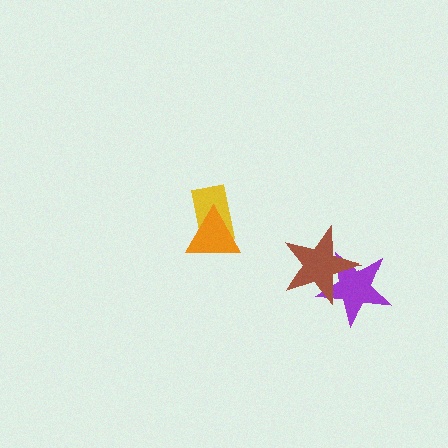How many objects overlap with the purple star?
1 object overlaps with the purple star.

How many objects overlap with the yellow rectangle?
1 object overlaps with the yellow rectangle.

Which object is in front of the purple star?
The brown star is in front of the purple star.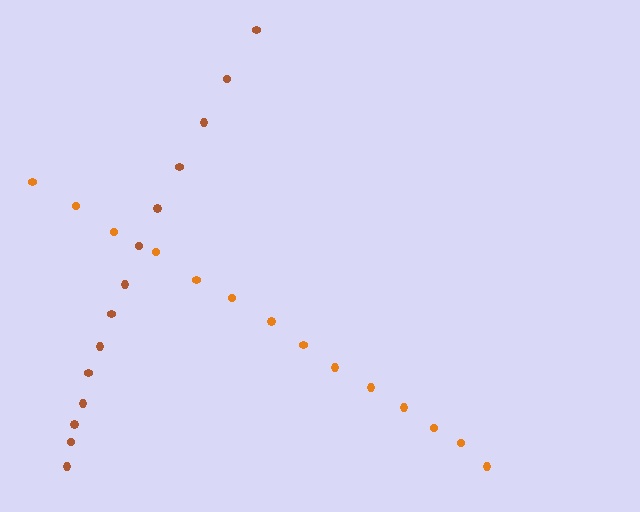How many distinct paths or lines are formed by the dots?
There are 2 distinct paths.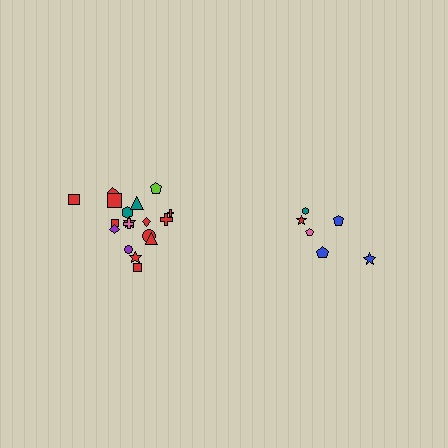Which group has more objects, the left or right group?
The left group.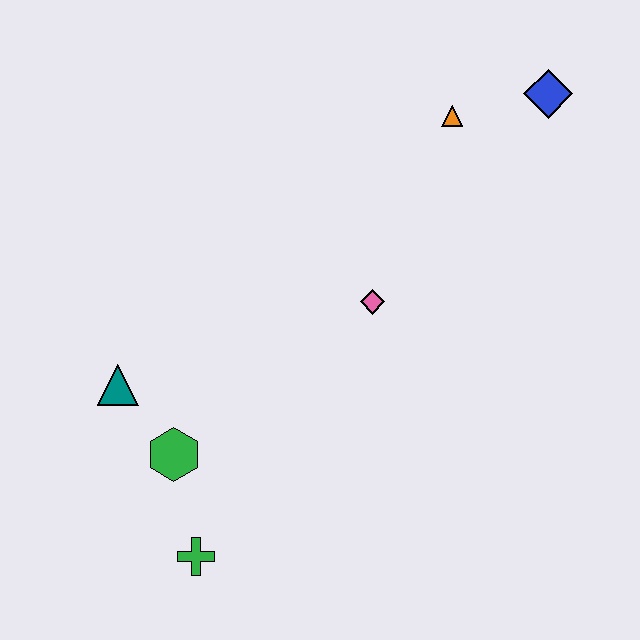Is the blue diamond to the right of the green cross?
Yes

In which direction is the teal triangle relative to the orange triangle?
The teal triangle is to the left of the orange triangle.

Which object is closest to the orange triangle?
The blue diamond is closest to the orange triangle.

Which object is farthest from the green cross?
The blue diamond is farthest from the green cross.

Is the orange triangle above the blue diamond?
No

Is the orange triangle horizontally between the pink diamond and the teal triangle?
No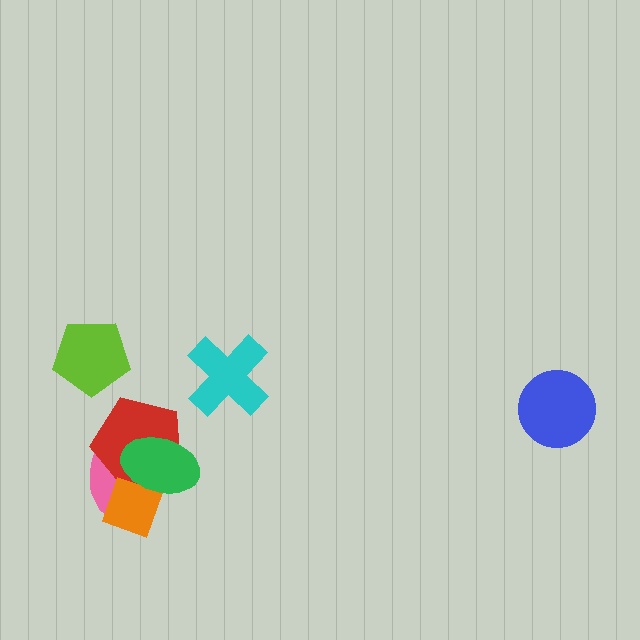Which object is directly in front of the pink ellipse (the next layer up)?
The red pentagon is directly in front of the pink ellipse.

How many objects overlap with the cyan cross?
0 objects overlap with the cyan cross.